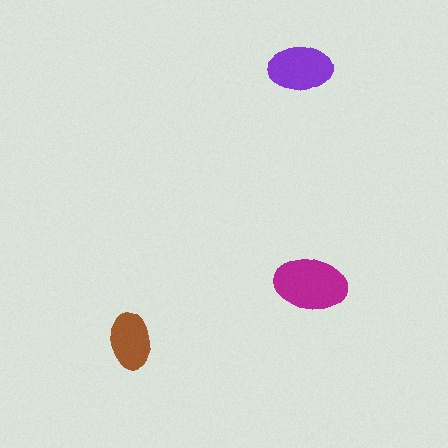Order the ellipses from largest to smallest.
the magenta one, the purple one, the brown one.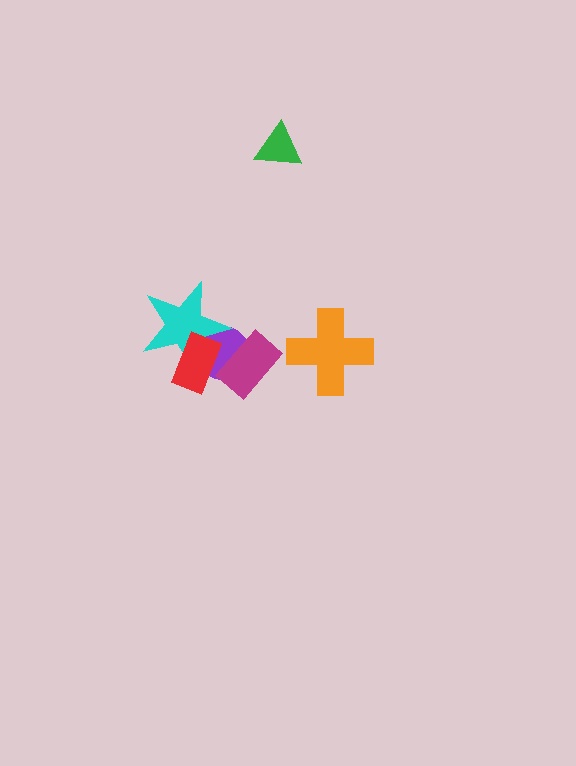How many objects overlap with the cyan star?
2 objects overlap with the cyan star.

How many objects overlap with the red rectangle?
2 objects overlap with the red rectangle.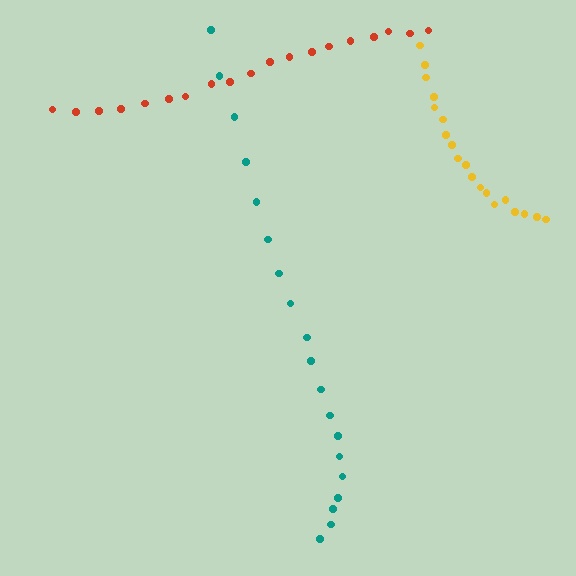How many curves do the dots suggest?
There are 3 distinct paths.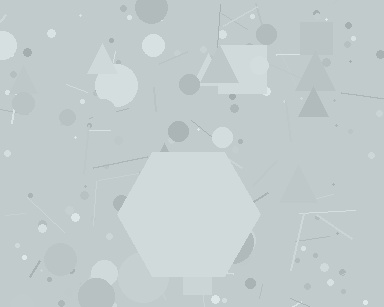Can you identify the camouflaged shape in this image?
The camouflaged shape is a hexagon.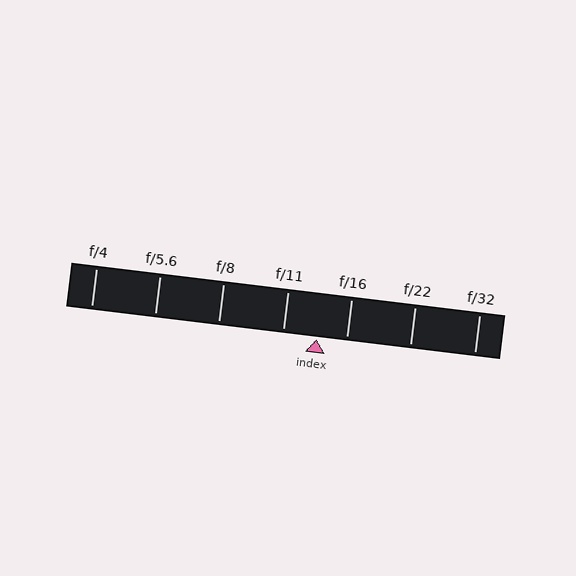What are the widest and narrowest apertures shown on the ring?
The widest aperture shown is f/4 and the narrowest is f/32.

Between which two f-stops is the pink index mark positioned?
The index mark is between f/11 and f/16.